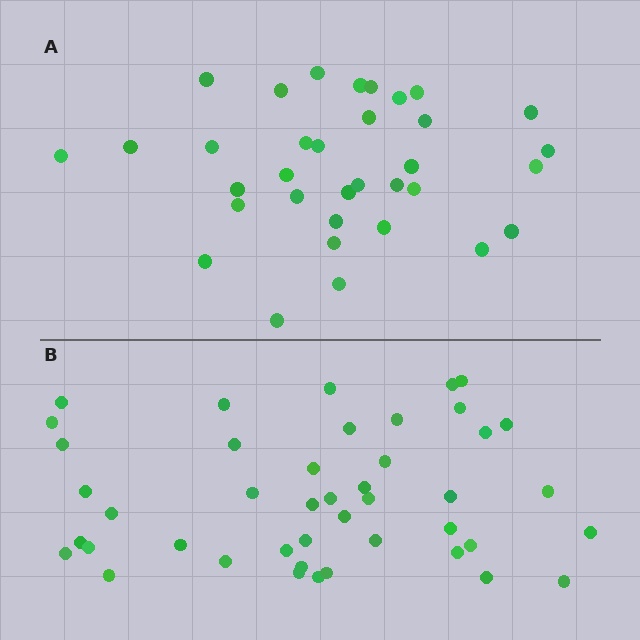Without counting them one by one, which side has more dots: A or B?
Region B (the bottom region) has more dots.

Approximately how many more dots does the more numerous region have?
Region B has roughly 10 or so more dots than region A.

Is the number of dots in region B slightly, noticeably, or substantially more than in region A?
Region B has noticeably more, but not dramatically so. The ratio is roughly 1.3 to 1.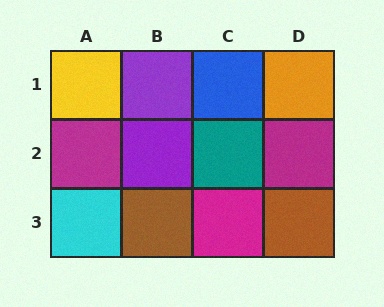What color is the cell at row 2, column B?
Purple.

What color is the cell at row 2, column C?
Teal.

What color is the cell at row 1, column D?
Orange.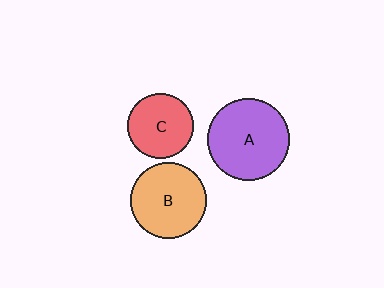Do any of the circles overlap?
No, none of the circles overlap.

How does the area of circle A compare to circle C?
Approximately 1.6 times.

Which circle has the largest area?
Circle A (purple).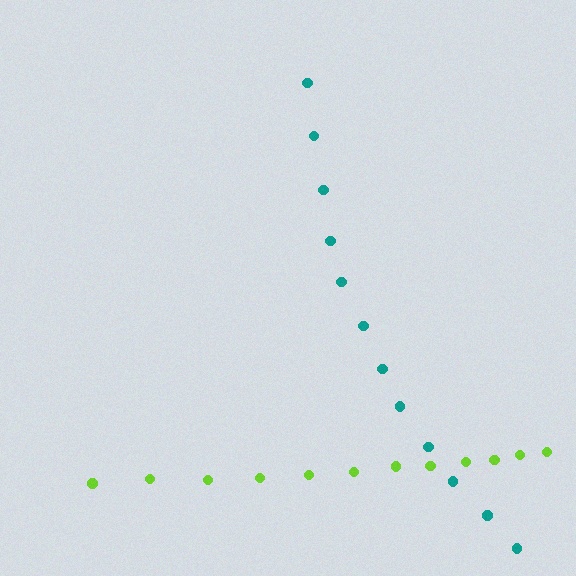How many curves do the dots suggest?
There are 2 distinct paths.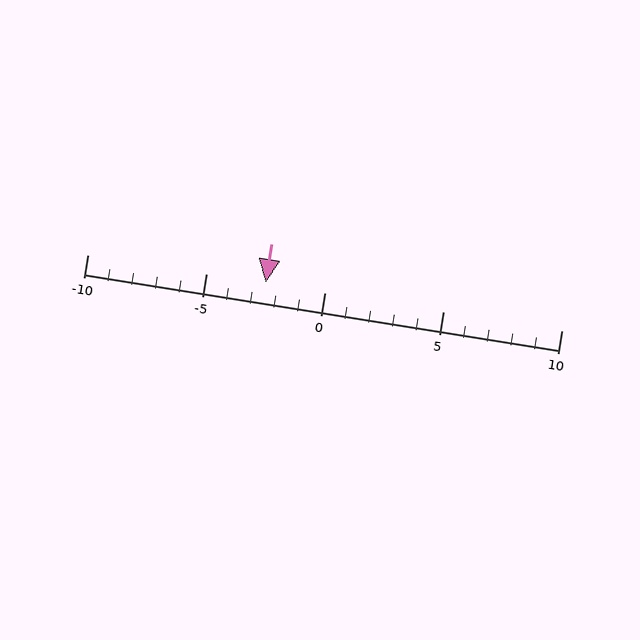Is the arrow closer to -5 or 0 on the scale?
The arrow is closer to 0.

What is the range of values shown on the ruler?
The ruler shows values from -10 to 10.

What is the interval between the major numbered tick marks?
The major tick marks are spaced 5 units apart.